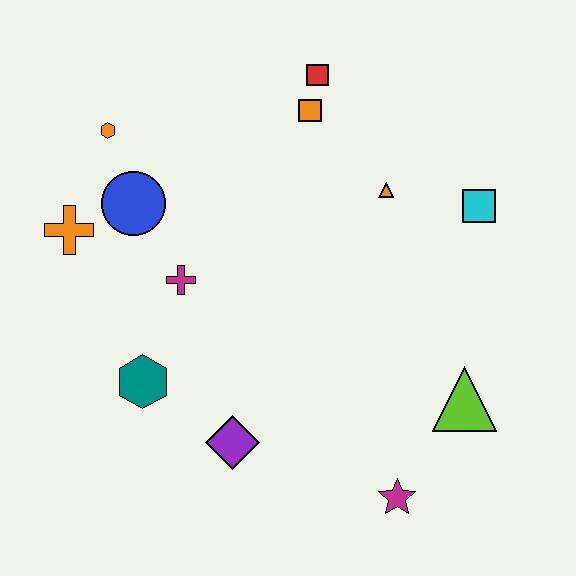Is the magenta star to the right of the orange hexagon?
Yes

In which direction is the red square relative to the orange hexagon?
The red square is to the right of the orange hexagon.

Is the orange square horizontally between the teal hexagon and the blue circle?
No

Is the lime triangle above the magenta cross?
No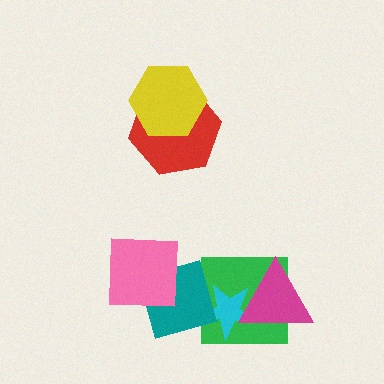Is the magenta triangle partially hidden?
No, no other shape covers it.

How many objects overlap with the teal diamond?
3 objects overlap with the teal diamond.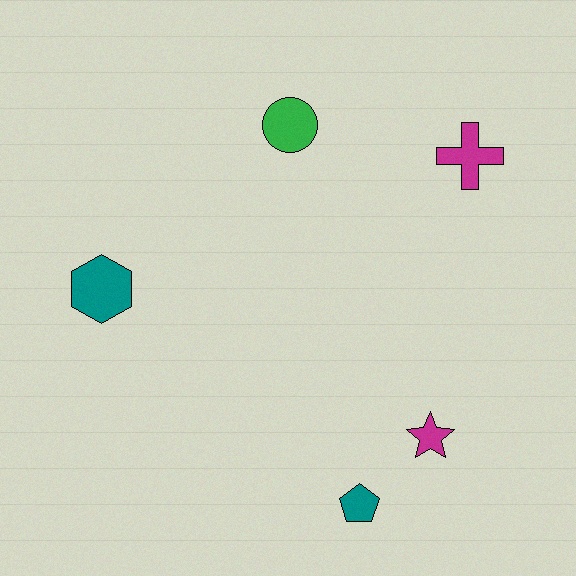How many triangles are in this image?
There are no triangles.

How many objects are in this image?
There are 5 objects.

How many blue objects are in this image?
There are no blue objects.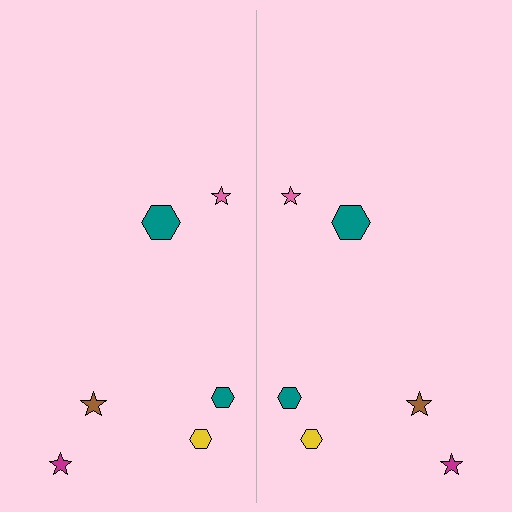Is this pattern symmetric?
Yes, this pattern has bilateral (reflection) symmetry.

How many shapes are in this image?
There are 12 shapes in this image.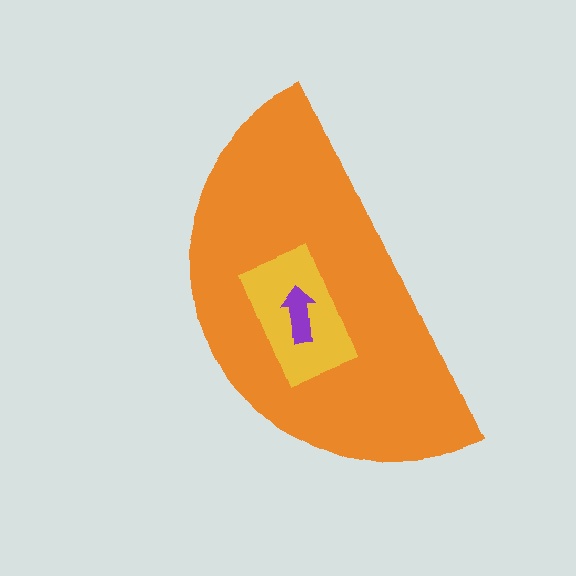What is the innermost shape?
The purple arrow.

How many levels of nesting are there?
3.